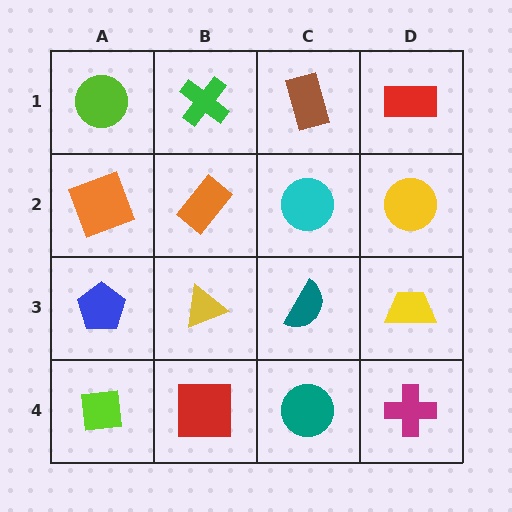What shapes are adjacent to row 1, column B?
An orange rectangle (row 2, column B), a lime circle (row 1, column A), a brown rectangle (row 1, column C).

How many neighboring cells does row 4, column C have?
3.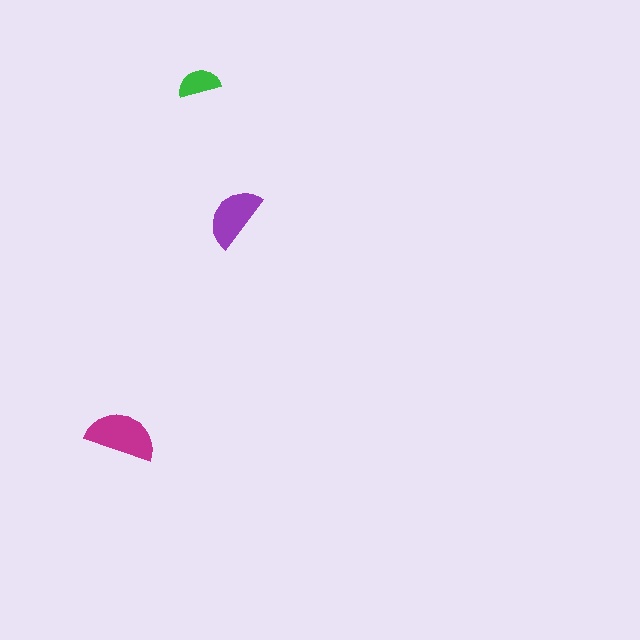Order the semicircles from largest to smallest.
the magenta one, the purple one, the green one.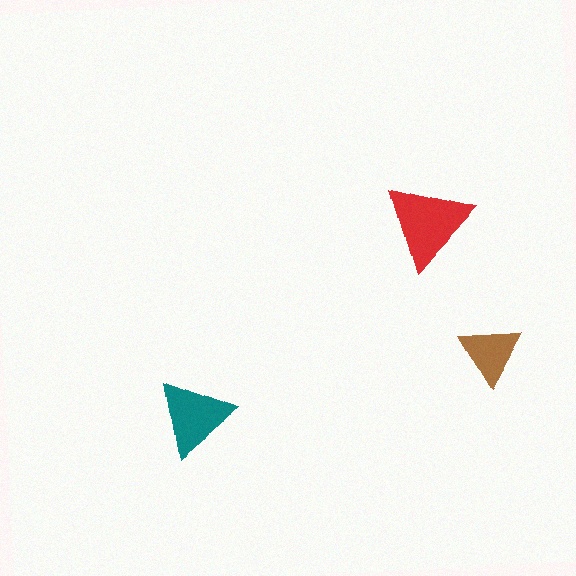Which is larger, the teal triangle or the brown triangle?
The teal one.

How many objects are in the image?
There are 3 objects in the image.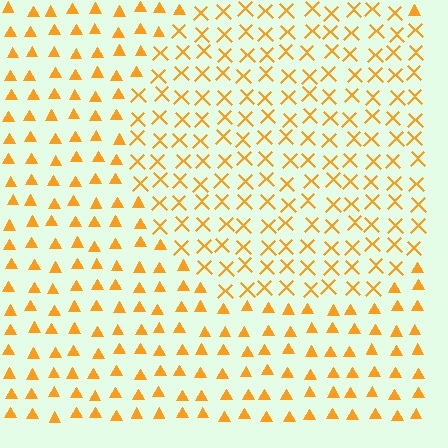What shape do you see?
I see a circle.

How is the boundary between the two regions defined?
The boundary is defined by a change in element shape: X marks inside vs. triangles outside. All elements share the same color and spacing.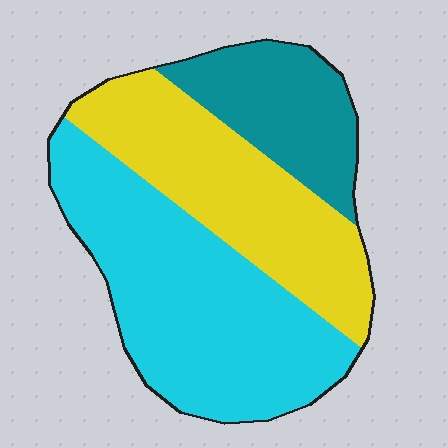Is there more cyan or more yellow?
Cyan.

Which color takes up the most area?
Cyan, at roughly 45%.